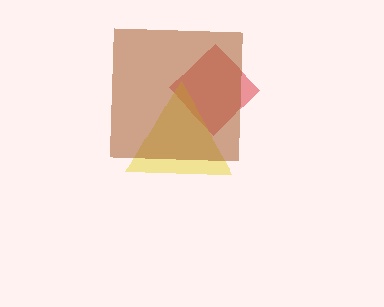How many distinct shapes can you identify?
There are 3 distinct shapes: a red diamond, a yellow triangle, a brown square.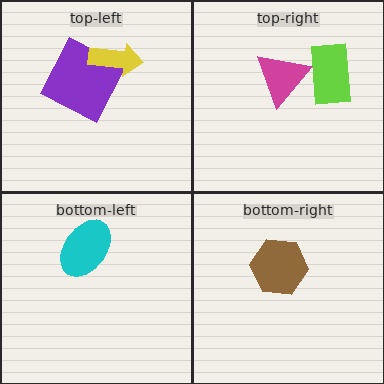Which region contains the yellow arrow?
The top-left region.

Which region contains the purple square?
The top-left region.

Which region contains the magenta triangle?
The top-right region.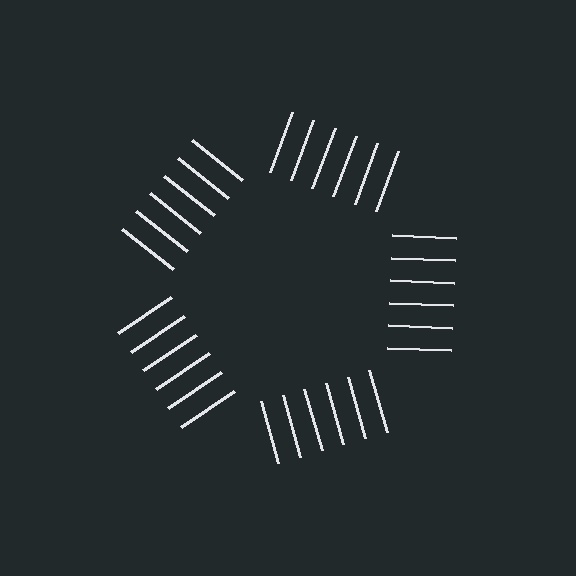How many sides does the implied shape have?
5 sides — the line-ends trace a pentagon.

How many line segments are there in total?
30 — 6 along each of the 5 edges.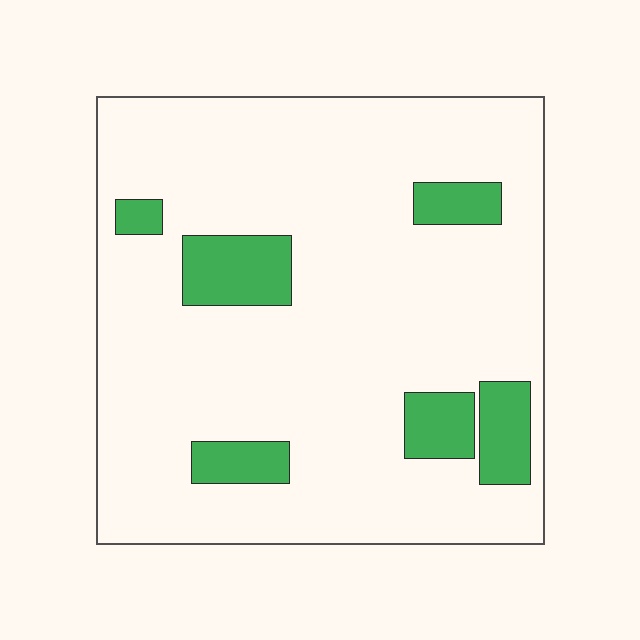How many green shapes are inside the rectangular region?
6.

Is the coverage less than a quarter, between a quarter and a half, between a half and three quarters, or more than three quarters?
Less than a quarter.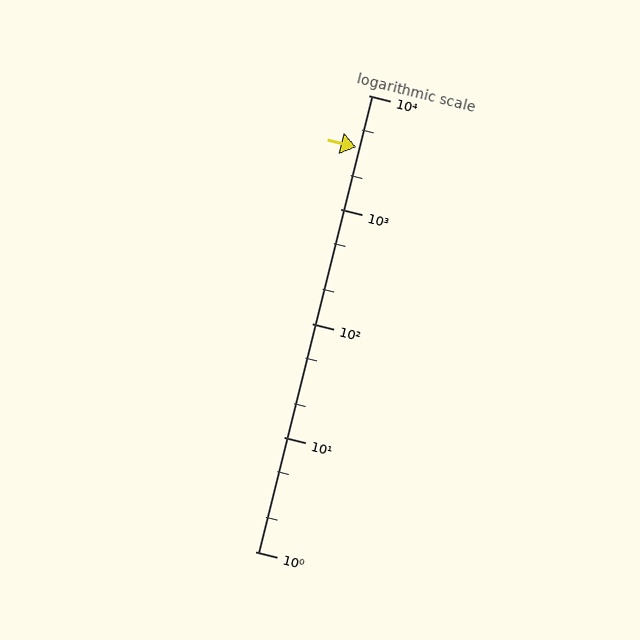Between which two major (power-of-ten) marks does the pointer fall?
The pointer is between 1000 and 10000.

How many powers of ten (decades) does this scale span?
The scale spans 4 decades, from 1 to 10000.